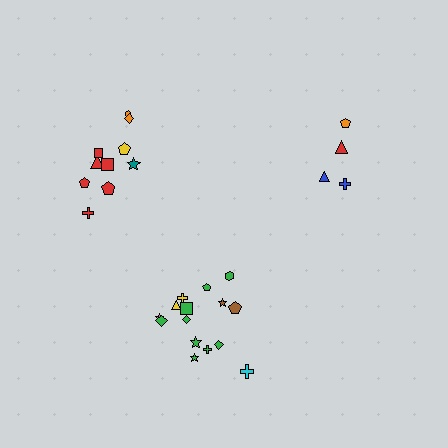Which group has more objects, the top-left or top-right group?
The top-left group.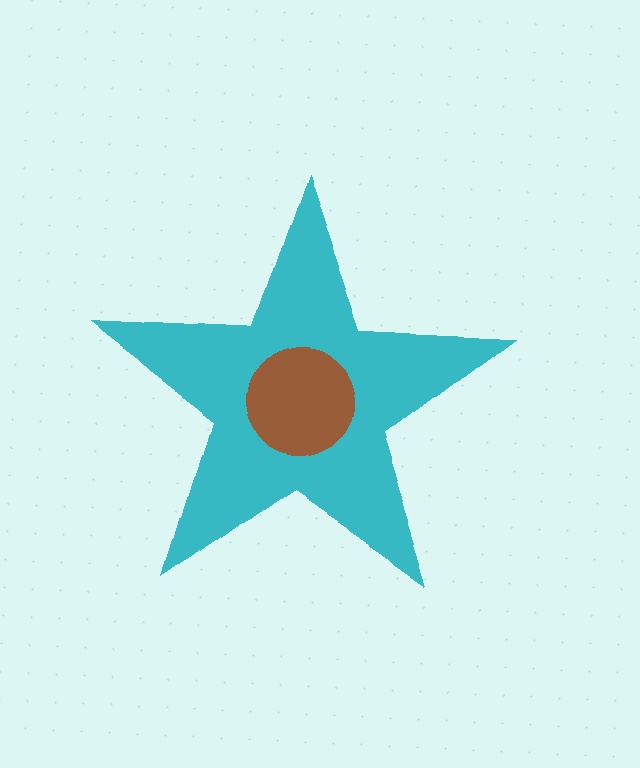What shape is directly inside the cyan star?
The brown circle.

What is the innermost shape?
The brown circle.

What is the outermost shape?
The cyan star.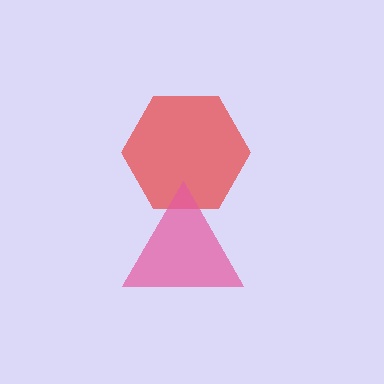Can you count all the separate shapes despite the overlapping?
Yes, there are 2 separate shapes.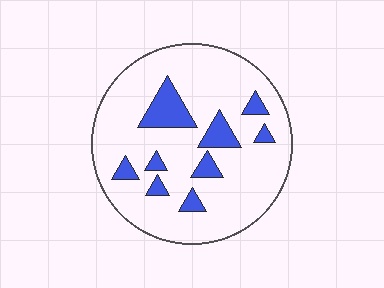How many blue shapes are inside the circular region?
9.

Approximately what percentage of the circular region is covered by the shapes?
Approximately 15%.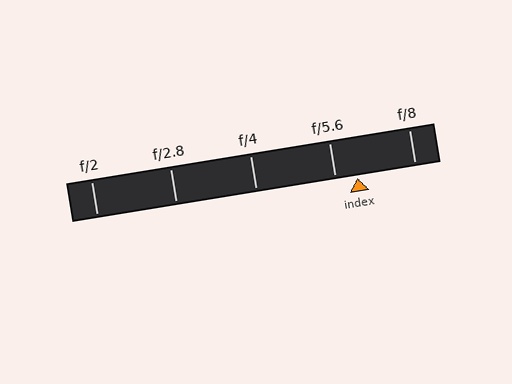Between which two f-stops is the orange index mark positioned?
The index mark is between f/5.6 and f/8.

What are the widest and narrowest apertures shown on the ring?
The widest aperture shown is f/2 and the narrowest is f/8.